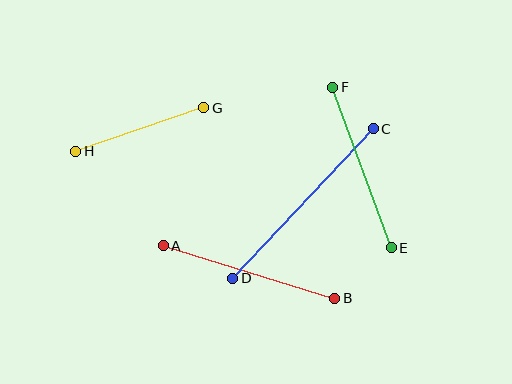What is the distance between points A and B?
The distance is approximately 179 pixels.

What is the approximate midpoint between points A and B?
The midpoint is at approximately (249, 272) pixels.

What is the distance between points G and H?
The distance is approximately 135 pixels.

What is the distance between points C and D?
The distance is approximately 205 pixels.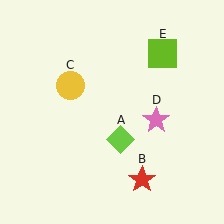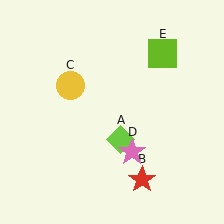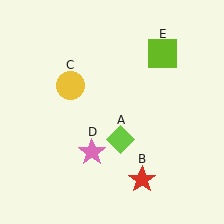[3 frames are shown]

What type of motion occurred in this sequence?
The pink star (object D) rotated clockwise around the center of the scene.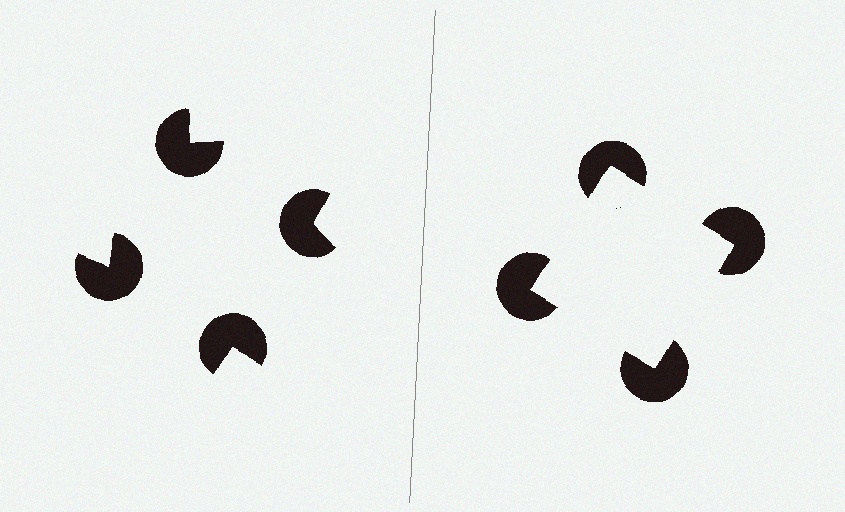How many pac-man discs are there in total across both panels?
8 — 4 on each side.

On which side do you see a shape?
An illusory square appears on the right side. On the left side the wedge cuts are rotated, so no coherent shape forms.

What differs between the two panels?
The pac-man discs are positioned identically on both sides; only the wedge orientations differ. On the right they align to a square; on the left they are misaligned.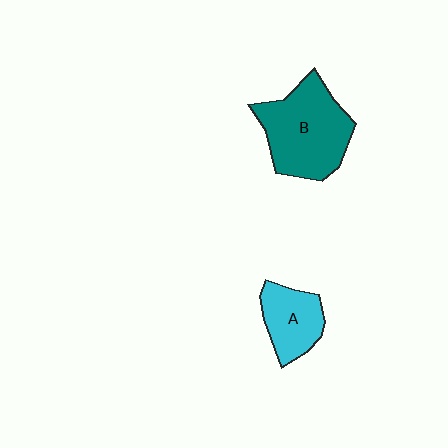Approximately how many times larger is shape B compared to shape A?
Approximately 1.8 times.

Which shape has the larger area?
Shape B (teal).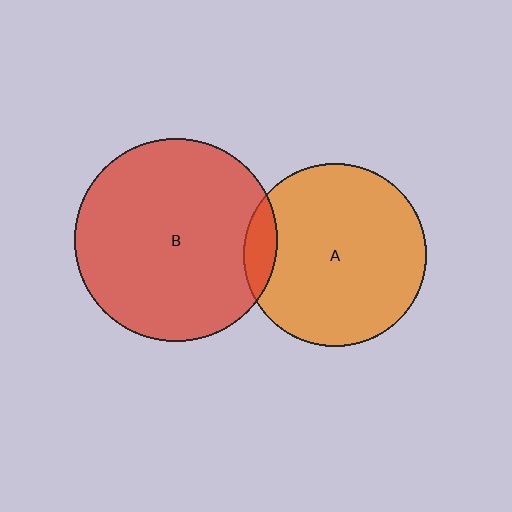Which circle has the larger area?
Circle B (red).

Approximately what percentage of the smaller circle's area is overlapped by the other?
Approximately 10%.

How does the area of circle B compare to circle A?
Approximately 1.2 times.